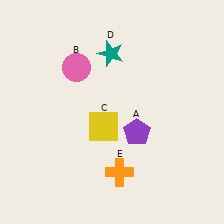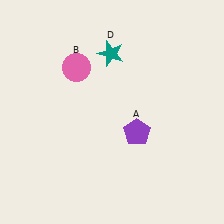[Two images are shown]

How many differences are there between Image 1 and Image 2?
There are 2 differences between the two images.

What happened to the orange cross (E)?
The orange cross (E) was removed in Image 2. It was in the bottom-right area of Image 1.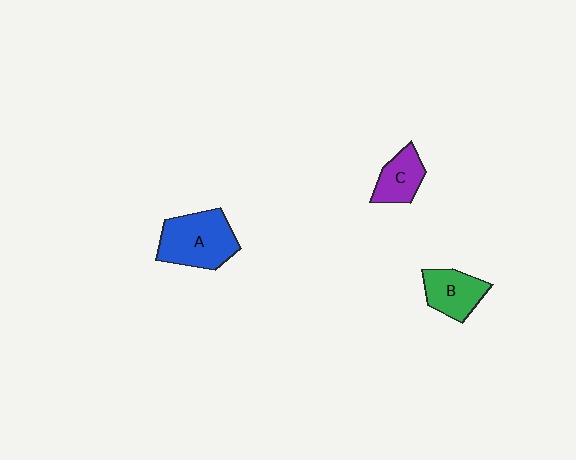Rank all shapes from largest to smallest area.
From largest to smallest: A (blue), B (green), C (purple).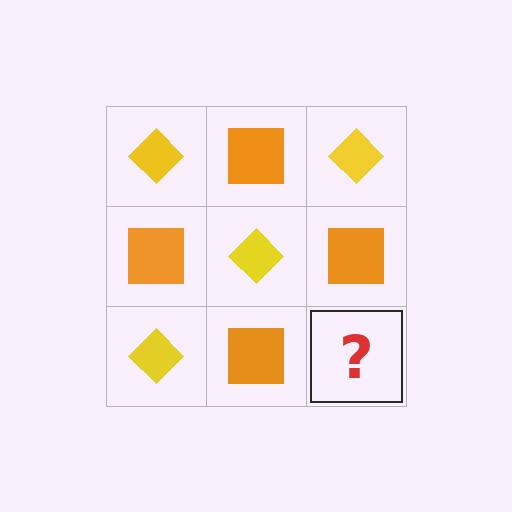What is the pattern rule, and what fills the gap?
The rule is that it alternates yellow diamond and orange square in a checkerboard pattern. The gap should be filled with a yellow diamond.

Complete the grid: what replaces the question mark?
The question mark should be replaced with a yellow diamond.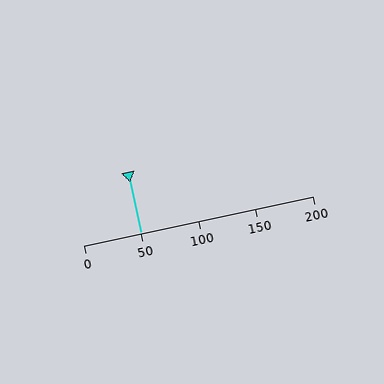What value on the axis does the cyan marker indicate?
The marker indicates approximately 50.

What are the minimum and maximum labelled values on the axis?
The axis runs from 0 to 200.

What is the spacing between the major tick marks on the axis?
The major ticks are spaced 50 apart.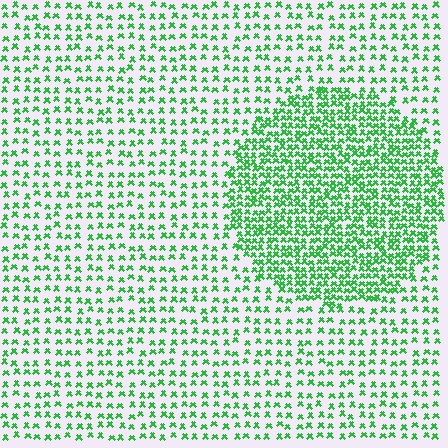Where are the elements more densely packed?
The elements are more densely packed inside the circle boundary.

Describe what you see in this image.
The image contains small green elements arranged at two different densities. A circle-shaped region is visible where the elements are more densely packed than the surrounding area.